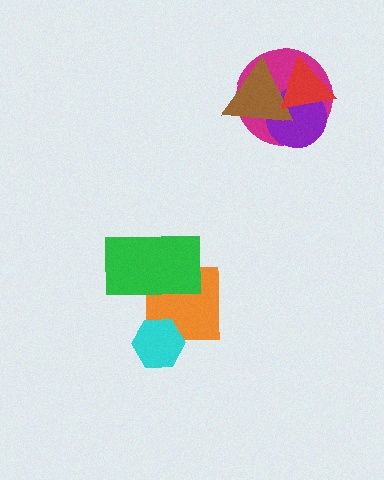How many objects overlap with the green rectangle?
1 object overlaps with the green rectangle.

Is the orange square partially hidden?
Yes, it is partially covered by another shape.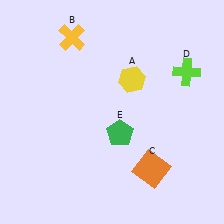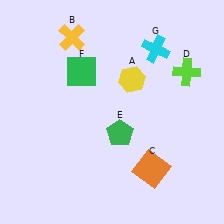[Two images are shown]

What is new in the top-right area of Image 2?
A cyan cross (G) was added in the top-right area of Image 2.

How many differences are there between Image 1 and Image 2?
There are 2 differences between the two images.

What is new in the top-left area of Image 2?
A green square (F) was added in the top-left area of Image 2.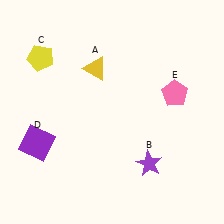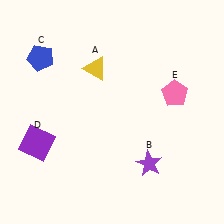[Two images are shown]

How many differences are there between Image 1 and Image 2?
There is 1 difference between the two images.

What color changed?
The pentagon (C) changed from yellow in Image 1 to blue in Image 2.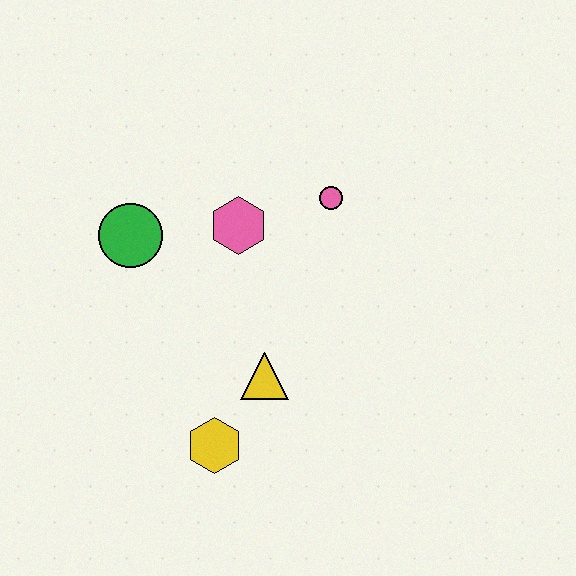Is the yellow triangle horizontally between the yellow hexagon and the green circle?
No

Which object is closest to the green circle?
The pink hexagon is closest to the green circle.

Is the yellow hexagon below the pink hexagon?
Yes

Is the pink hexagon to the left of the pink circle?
Yes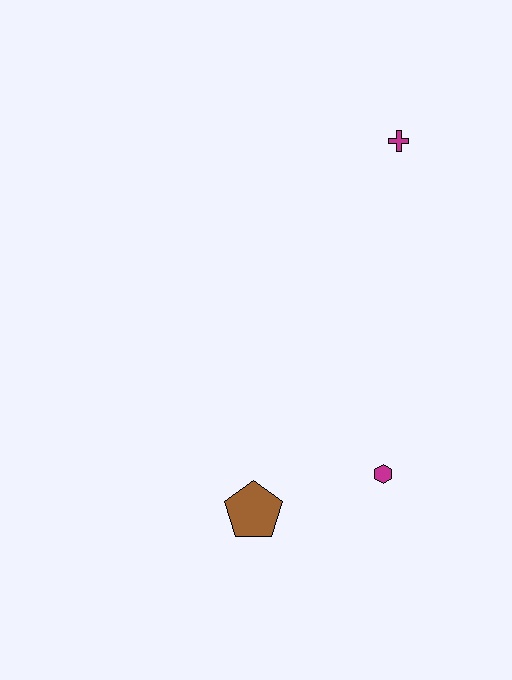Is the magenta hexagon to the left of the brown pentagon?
No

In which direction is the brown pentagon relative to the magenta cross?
The brown pentagon is below the magenta cross.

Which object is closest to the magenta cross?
The magenta hexagon is closest to the magenta cross.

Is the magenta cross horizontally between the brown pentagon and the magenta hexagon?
No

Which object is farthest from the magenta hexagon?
The magenta cross is farthest from the magenta hexagon.